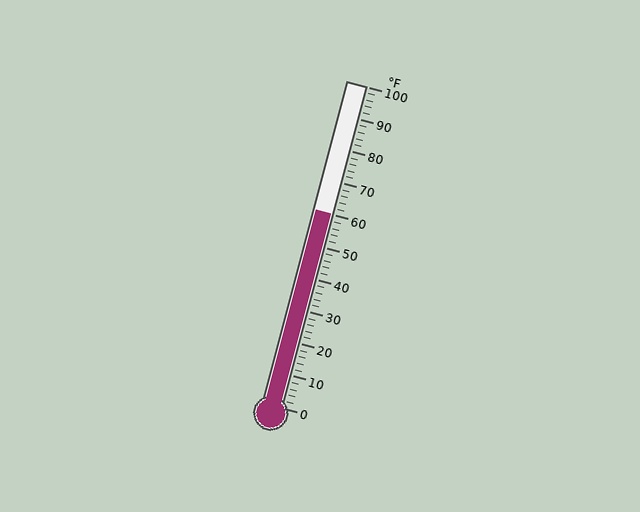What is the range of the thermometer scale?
The thermometer scale ranges from 0°F to 100°F.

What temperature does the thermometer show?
The thermometer shows approximately 60°F.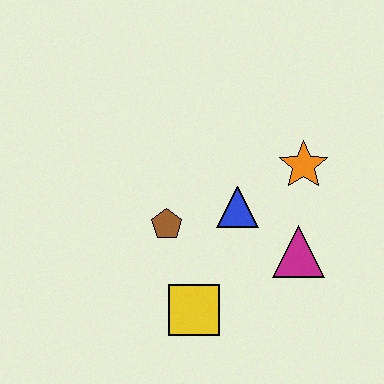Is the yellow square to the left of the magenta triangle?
Yes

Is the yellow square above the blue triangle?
No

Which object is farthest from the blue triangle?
The yellow square is farthest from the blue triangle.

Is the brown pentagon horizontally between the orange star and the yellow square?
No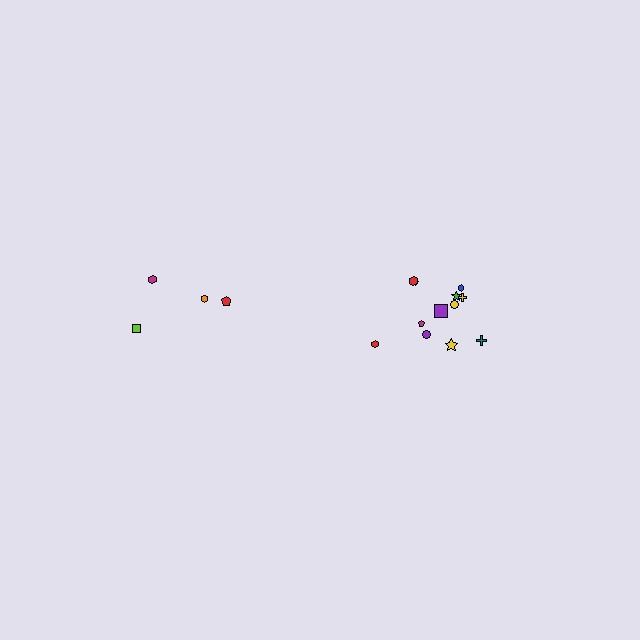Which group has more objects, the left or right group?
The right group.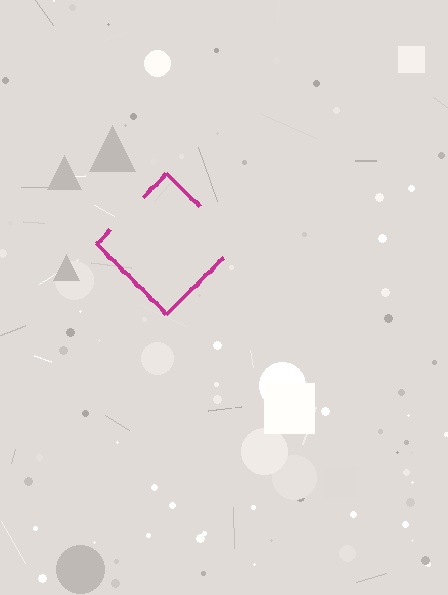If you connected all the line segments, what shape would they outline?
They would outline a diamond.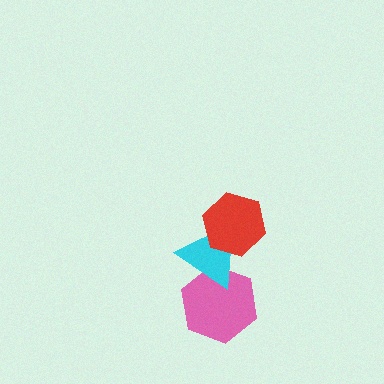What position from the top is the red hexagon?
The red hexagon is 1st from the top.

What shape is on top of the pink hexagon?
The cyan triangle is on top of the pink hexagon.